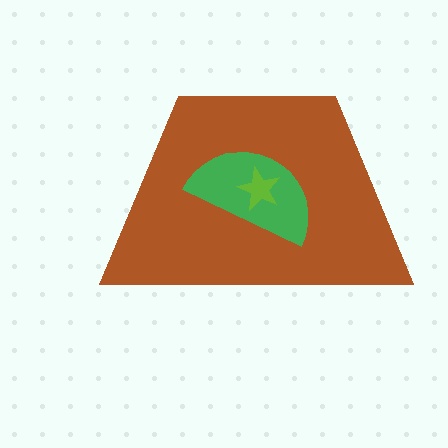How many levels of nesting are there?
3.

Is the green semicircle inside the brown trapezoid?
Yes.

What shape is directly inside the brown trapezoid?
The green semicircle.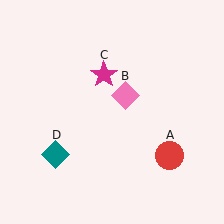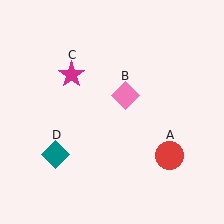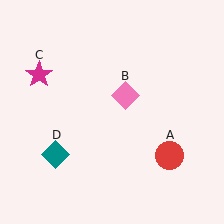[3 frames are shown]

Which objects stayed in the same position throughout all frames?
Red circle (object A) and pink diamond (object B) and teal diamond (object D) remained stationary.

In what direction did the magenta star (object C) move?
The magenta star (object C) moved left.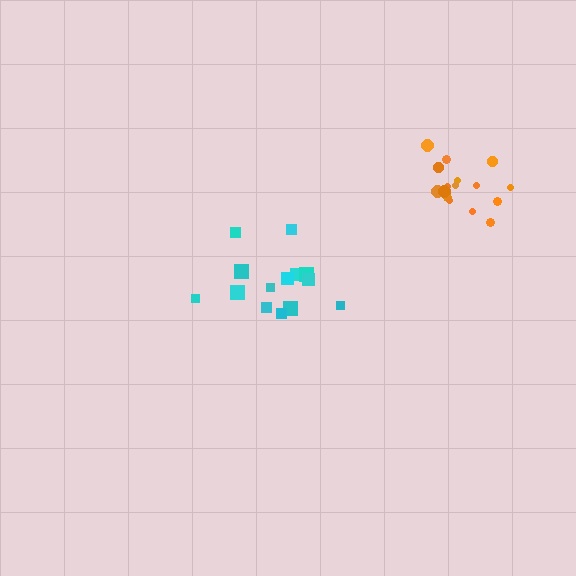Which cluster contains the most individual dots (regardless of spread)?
Orange (16).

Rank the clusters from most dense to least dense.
orange, cyan.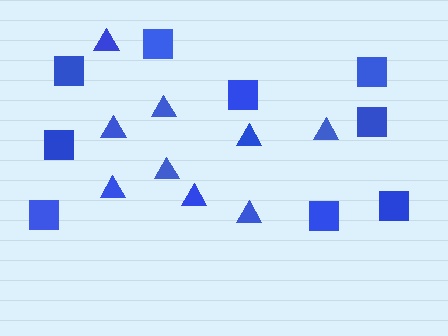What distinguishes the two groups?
There are 2 groups: one group of squares (9) and one group of triangles (9).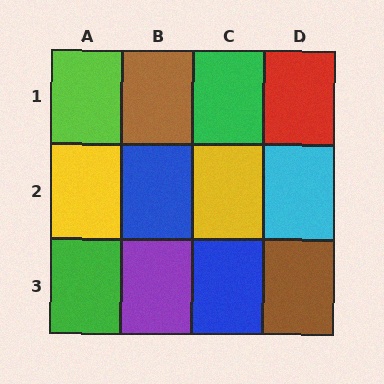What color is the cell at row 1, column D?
Red.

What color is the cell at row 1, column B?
Brown.